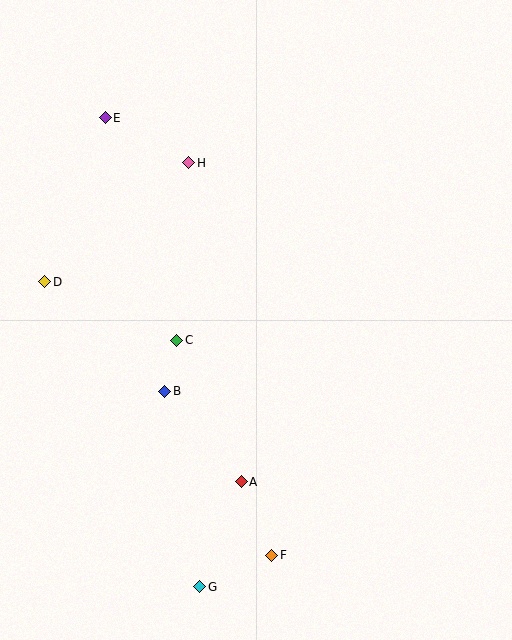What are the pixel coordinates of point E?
Point E is at (105, 118).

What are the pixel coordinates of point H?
Point H is at (189, 163).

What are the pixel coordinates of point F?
Point F is at (272, 555).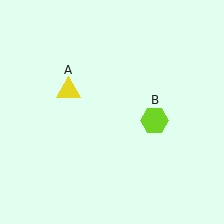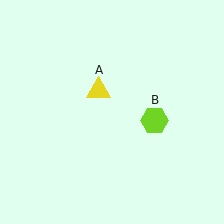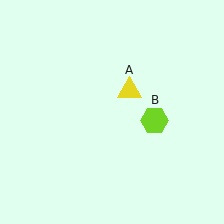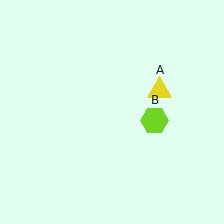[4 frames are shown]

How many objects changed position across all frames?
1 object changed position: yellow triangle (object A).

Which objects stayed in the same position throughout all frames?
Lime hexagon (object B) remained stationary.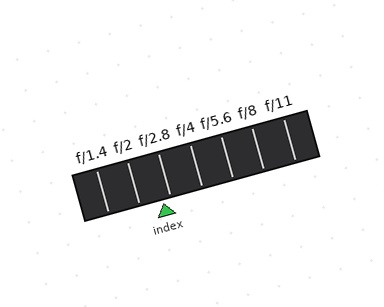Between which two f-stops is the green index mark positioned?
The index mark is between f/2 and f/2.8.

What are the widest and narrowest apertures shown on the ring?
The widest aperture shown is f/1.4 and the narrowest is f/11.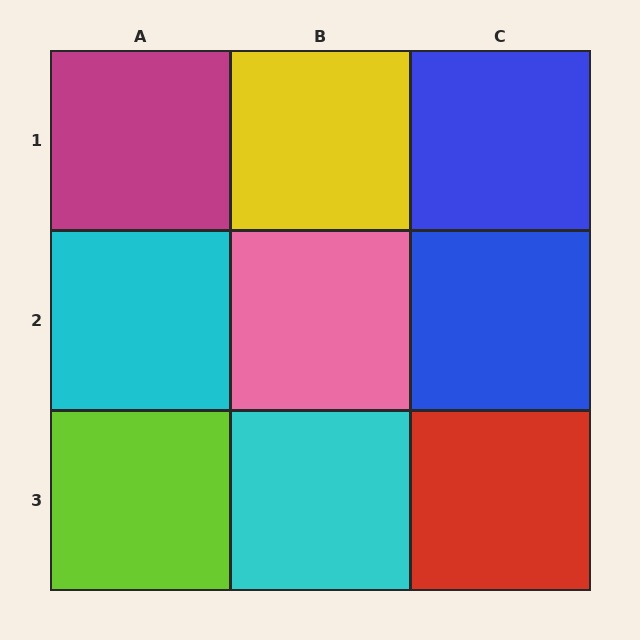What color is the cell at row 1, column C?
Blue.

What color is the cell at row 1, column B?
Yellow.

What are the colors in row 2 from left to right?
Cyan, pink, blue.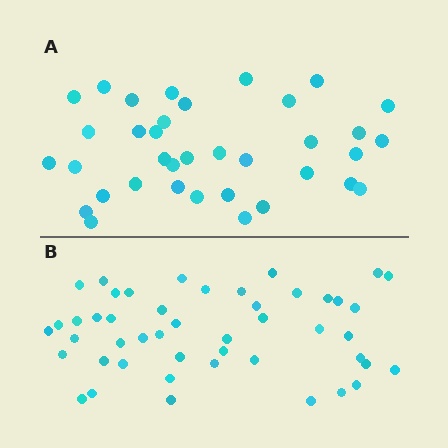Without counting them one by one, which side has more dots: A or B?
Region B (the bottom region) has more dots.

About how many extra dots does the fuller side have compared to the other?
Region B has roughly 12 or so more dots than region A.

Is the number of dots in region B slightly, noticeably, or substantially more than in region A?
Region B has noticeably more, but not dramatically so. The ratio is roughly 1.3 to 1.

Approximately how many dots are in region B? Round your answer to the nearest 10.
About 50 dots. (The exact count is 47, which rounds to 50.)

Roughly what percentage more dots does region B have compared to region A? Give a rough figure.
About 30% more.